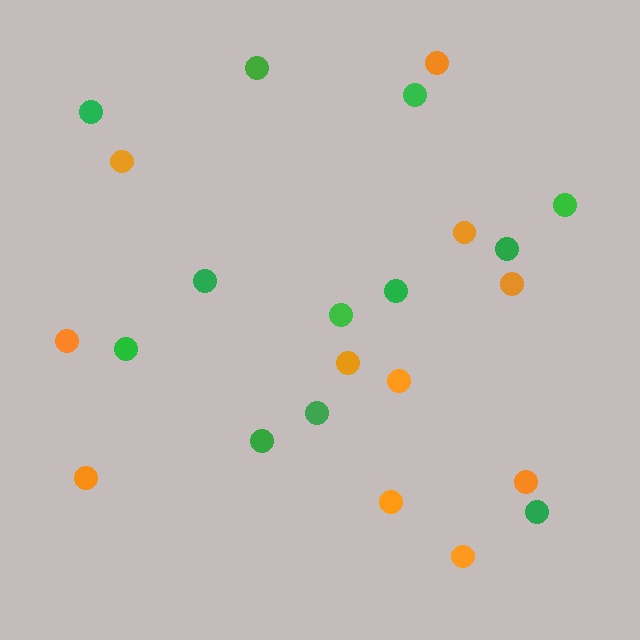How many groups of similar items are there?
There are 2 groups: one group of green circles (12) and one group of orange circles (11).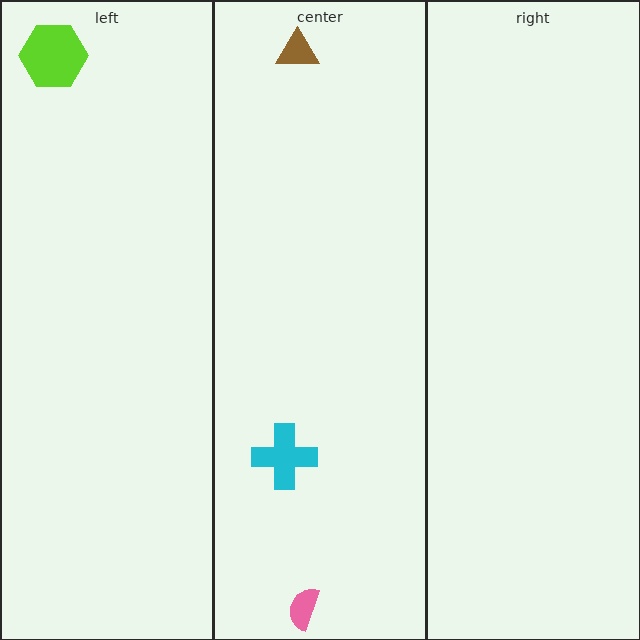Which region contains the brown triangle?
The center region.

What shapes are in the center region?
The pink semicircle, the cyan cross, the brown triangle.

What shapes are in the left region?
The lime hexagon.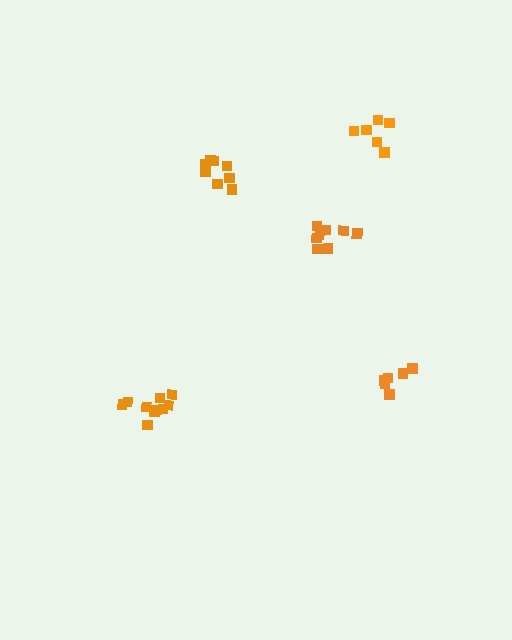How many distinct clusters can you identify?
There are 5 distinct clusters.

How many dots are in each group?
Group 1: 10 dots, Group 2: 9 dots, Group 3: 6 dots, Group 4: 6 dots, Group 5: 8 dots (39 total).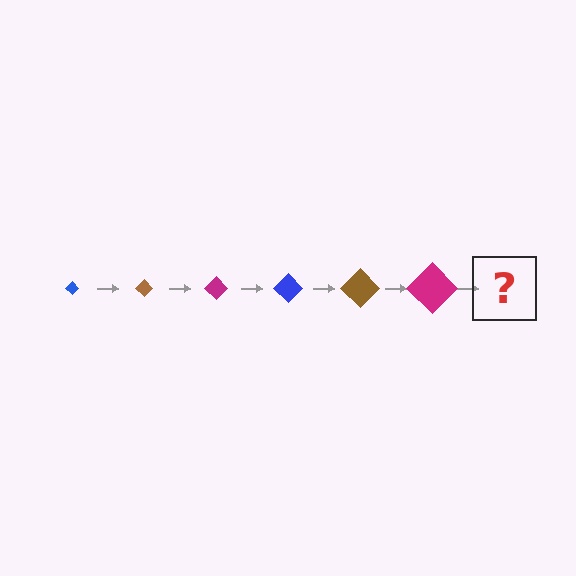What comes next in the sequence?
The next element should be a blue diamond, larger than the previous one.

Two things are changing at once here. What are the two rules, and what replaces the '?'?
The two rules are that the diamond grows larger each step and the color cycles through blue, brown, and magenta. The '?' should be a blue diamond, larger than the previous one.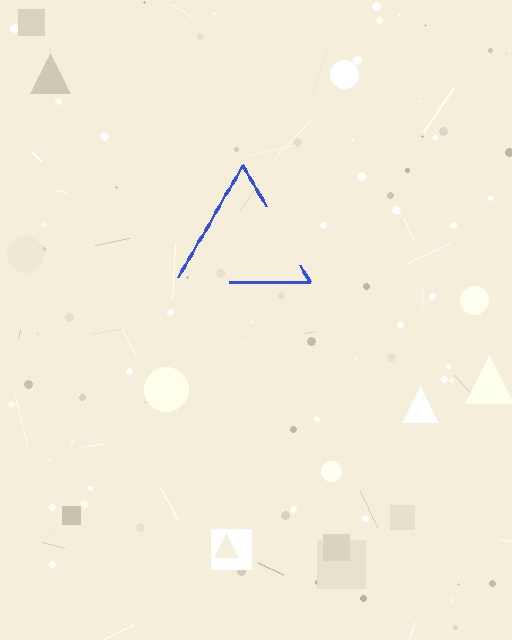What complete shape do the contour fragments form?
The contour fragments form a triangle.